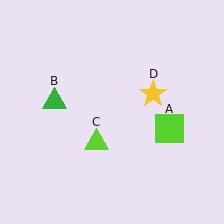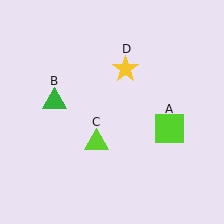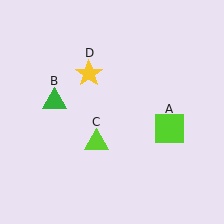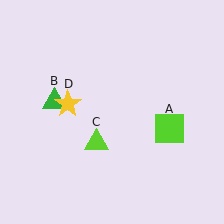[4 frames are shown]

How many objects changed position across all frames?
1 object changed position: yellow star (object D).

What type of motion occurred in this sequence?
The yellow star (object D) rotated counterclockwise around the center of the scene.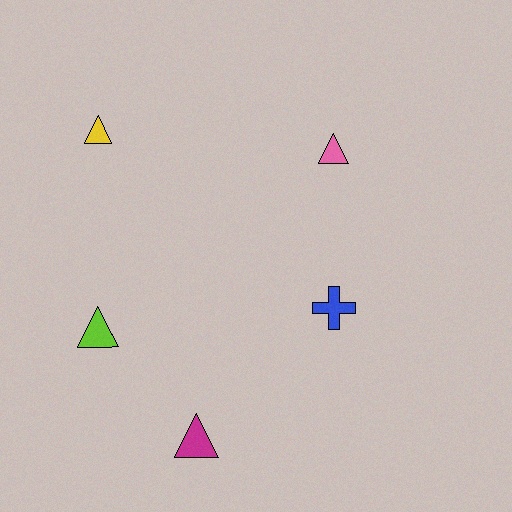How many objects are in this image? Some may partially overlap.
There are 5 objects.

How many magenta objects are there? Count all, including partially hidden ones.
There is 1 magenta object.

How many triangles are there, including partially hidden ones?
There are 4 triangles.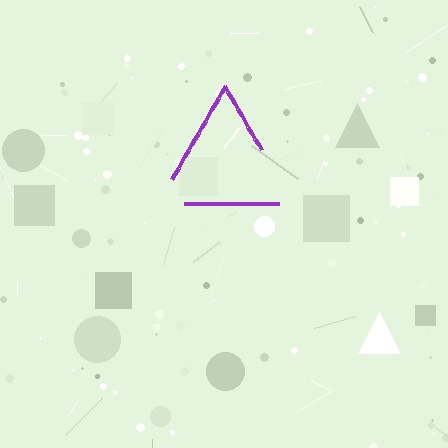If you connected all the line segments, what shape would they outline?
They would outline a triangle.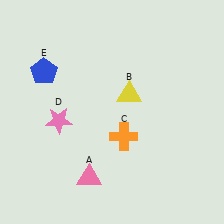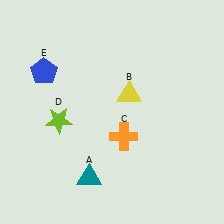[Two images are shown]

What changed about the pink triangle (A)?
In Image 1, A is pink. In Image 2, it changed to teal.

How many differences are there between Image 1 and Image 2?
There are 2 differences between the two images.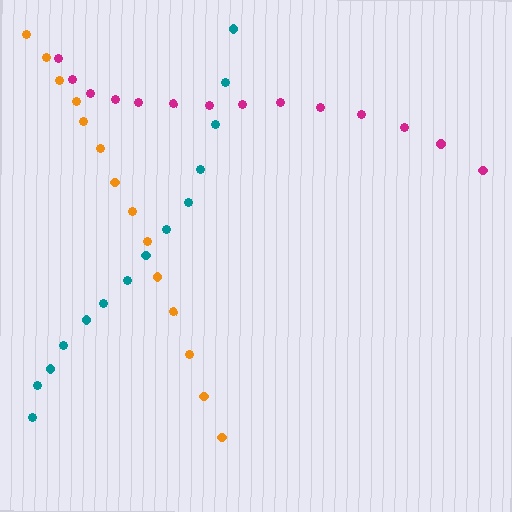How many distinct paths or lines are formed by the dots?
There are 3 distinct paths.